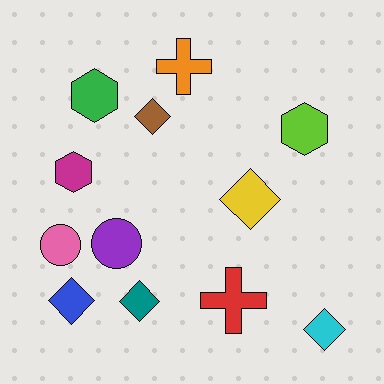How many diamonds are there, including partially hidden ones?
There are 5 diamonds.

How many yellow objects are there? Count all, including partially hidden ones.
There is 1 yellow object.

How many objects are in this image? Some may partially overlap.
There are 12 objects.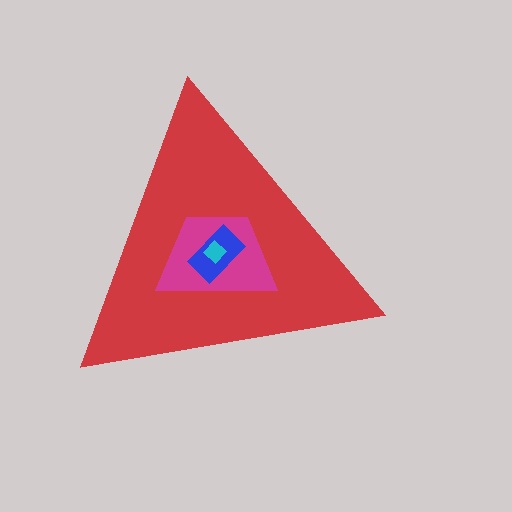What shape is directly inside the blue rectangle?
The cyan diamond.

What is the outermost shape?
The red triangle.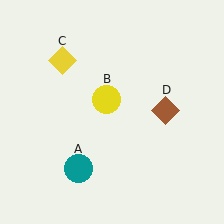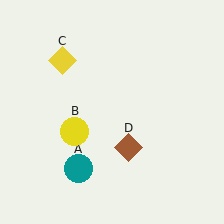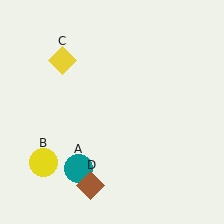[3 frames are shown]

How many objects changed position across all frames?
2 objects changed position: yellow circle (object B), brown diamond (object D).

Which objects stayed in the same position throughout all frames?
Teal circle (object A) and yellow diamond (object C) remained stationary.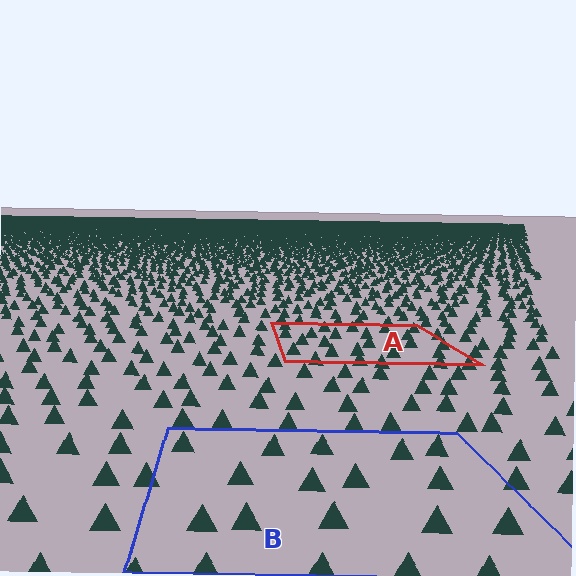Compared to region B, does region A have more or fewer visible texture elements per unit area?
Region A has more texture elements per unit area — they are packed more densely because it is farther away.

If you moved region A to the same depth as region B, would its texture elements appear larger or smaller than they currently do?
They would appear larger. At a closer depth, the same texture elements are projected at a bigger on-screen size.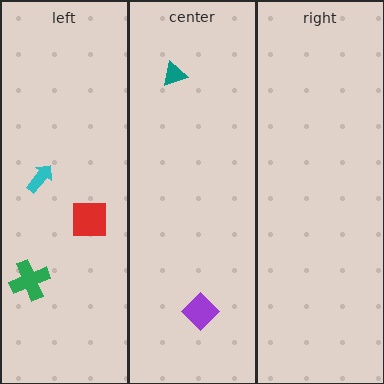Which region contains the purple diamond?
The center region.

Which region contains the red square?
The left region.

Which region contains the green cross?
The left region.